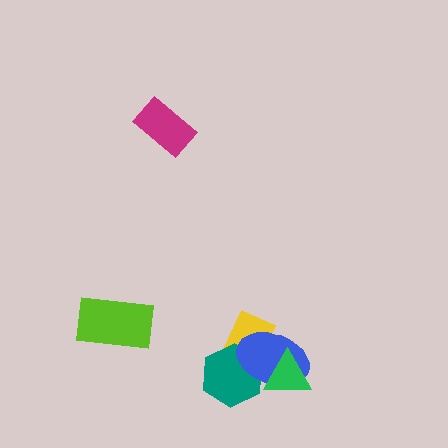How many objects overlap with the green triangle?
2 objects overlap with the green triangle.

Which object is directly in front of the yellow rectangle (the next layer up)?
The teal hexagon is directly in front of the yellow rectangle.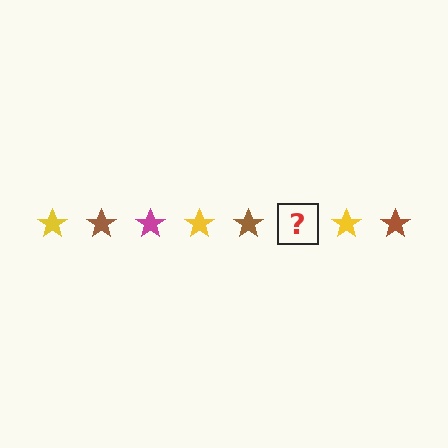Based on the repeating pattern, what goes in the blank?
The blank should be a magenta star.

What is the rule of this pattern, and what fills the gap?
The rule is that the pattern cycles through yellow, brown, magenta stars. The gap should be filled with a magenta star.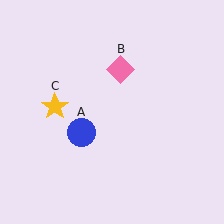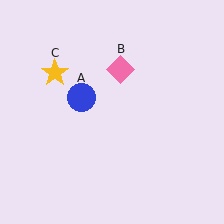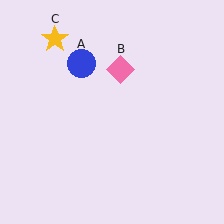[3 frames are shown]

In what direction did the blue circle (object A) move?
The blue circle (object A) moved up.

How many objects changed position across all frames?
2 objects changed position: blue circle (object A), yellow star (object C).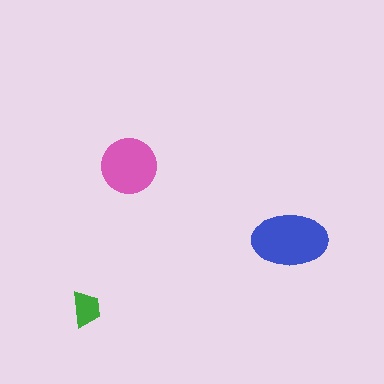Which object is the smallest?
The green trapezoid.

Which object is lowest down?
The green trapezoid is bottommost.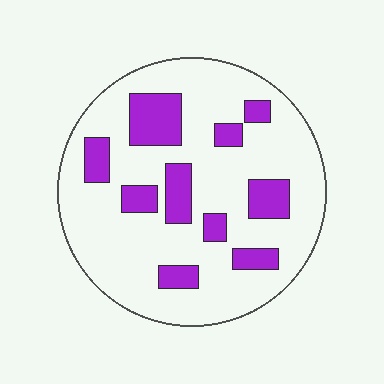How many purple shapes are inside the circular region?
10.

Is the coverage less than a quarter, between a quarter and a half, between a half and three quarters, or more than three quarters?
Less than a quarter.